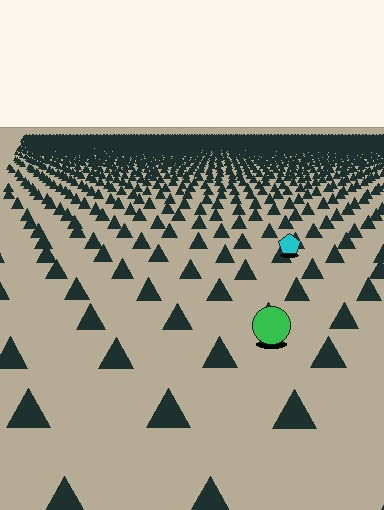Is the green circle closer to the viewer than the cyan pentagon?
Yes. The green circle is closer — you can tell from the texture gradient: the ground texture is coarser near it.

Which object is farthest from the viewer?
The cyan pentagon is farthest from the viewer. It appears smaller and the ground texture around it is denser.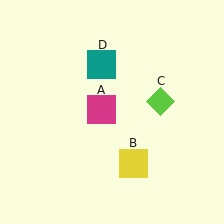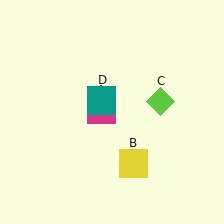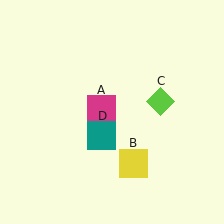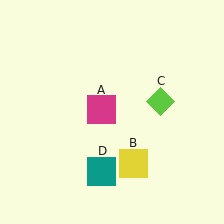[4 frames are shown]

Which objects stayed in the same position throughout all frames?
Magenta square (object A) and yellow square (object B) and lime diamond (object C) remained stationary.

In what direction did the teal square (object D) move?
The teal square (object D) moved down.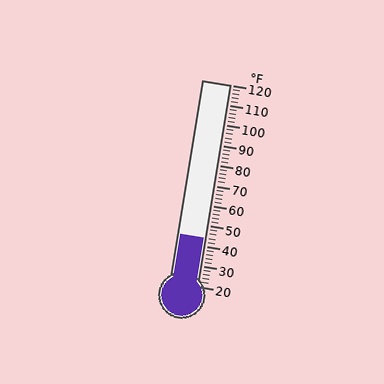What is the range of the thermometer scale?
The thermometer scale ranges from 20°F to 120°F.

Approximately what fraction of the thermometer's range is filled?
The thermometer is filled to approximately 25% of its range.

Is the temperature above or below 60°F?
The temperature is below 60°F.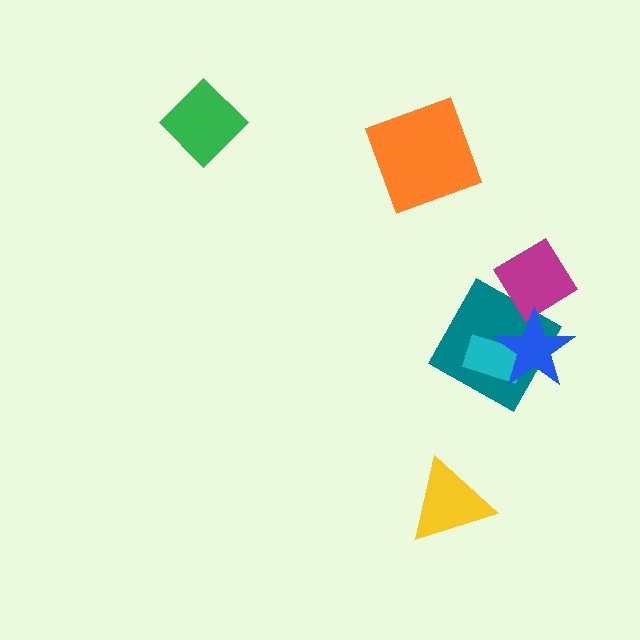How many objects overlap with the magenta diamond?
0 objects overlap with the magenta diamond.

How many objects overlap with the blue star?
2 objects overlap with the blue star.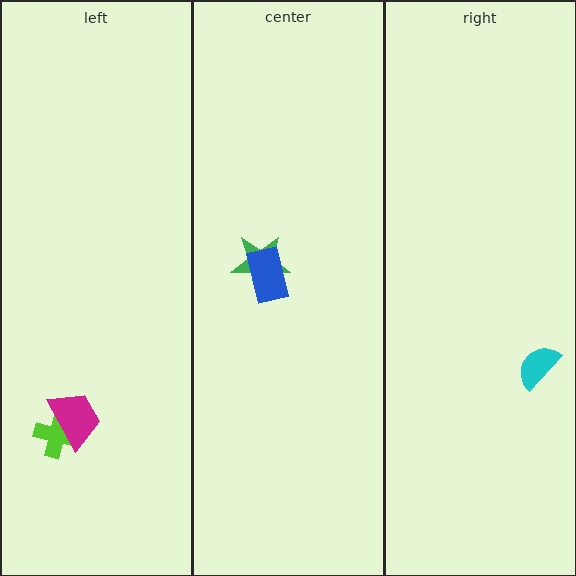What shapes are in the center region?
The green star, the blue rectangle.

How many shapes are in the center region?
2.